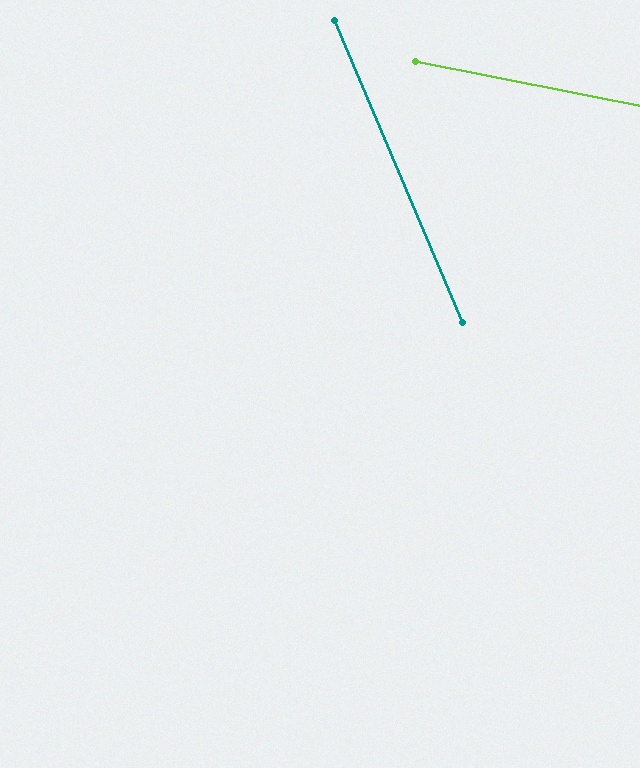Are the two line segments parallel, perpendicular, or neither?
Neither parallel nor perpendicular — they differ by about 56°.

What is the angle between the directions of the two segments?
Approximately 56 degrees.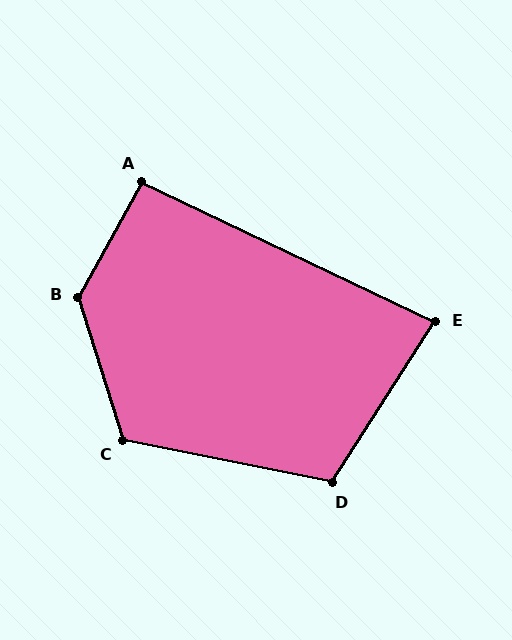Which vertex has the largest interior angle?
B, at approximately 134 degrees.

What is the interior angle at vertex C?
Approximately 119 degrees (obtuse).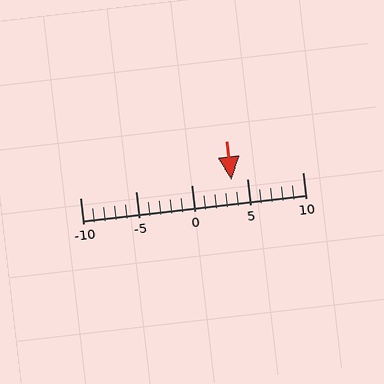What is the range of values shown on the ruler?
The ruler shows values from -10 to 10.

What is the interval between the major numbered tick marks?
The major tick marks are spaced 5 units apart.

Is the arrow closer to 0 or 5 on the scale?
The arrow is closer to 5.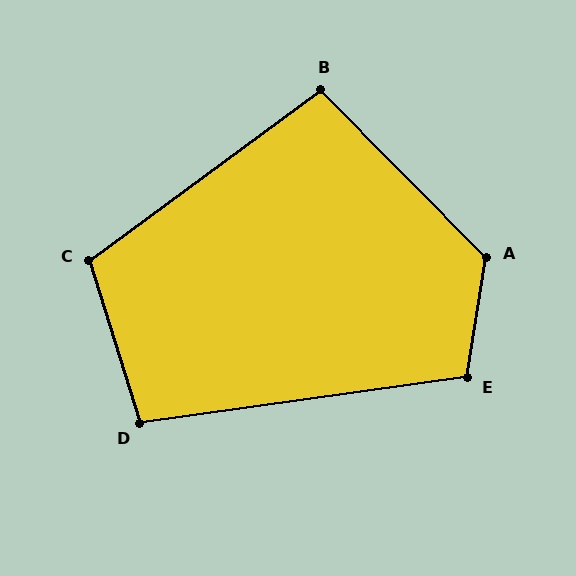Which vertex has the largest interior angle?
A, at approximately 126 degrees.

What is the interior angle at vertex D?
Approximately 99 degrees (obtuse).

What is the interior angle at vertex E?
Approximately 107 degrees (obtuse).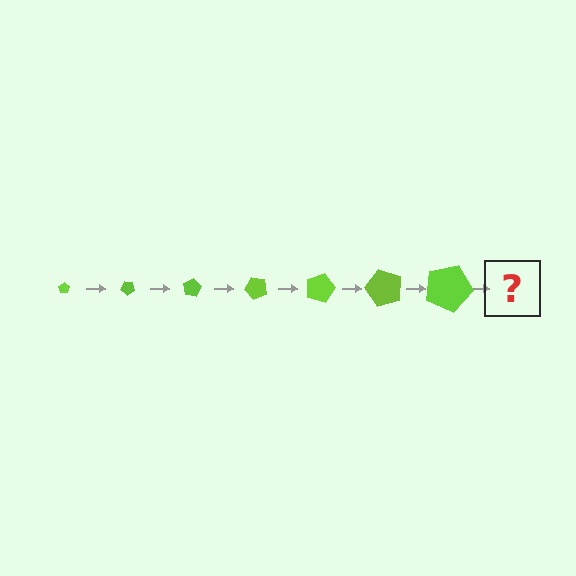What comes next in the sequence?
The next element should be a pentagon, larger than the previous one and rotated 280 degrees from the start.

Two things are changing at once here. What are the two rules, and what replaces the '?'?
The two rules are that the pentagon grows larger each step and it rotates 40 degrees each step. The '?' should be a pentagon, larger than the previous one and rotated 280 degrees from the start.